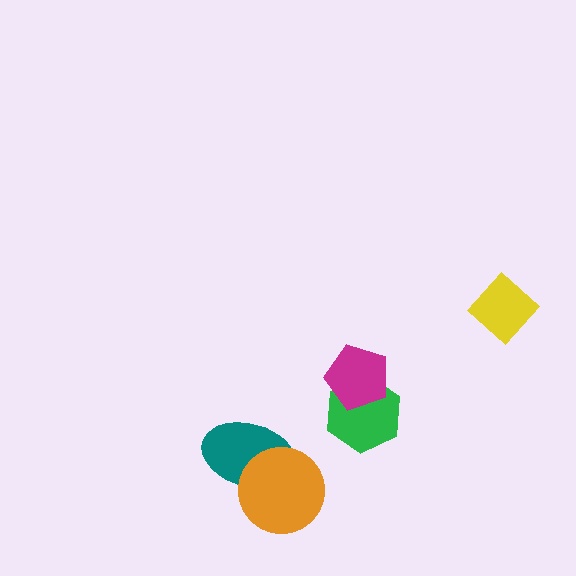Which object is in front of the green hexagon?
The magenta pentagon is in front of the green hexagon.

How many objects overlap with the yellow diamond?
0 objects overlap with the yellow diamond.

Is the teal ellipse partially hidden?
Yes, it is partially covered by another shape.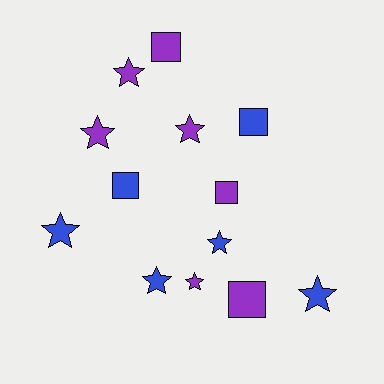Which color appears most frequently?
Purple, with 7 objects.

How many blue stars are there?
There are 4 blue stars.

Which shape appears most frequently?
Star, with 8 objects.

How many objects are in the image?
There are 13 objects.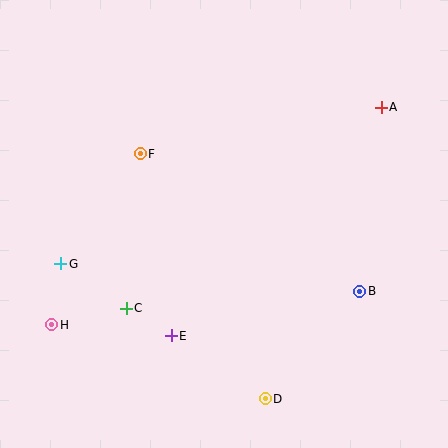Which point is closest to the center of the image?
Point F at (140, 154) is closest to the center.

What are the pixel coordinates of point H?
Point H is at (52, 325).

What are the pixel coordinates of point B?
Point B is at (360, 291).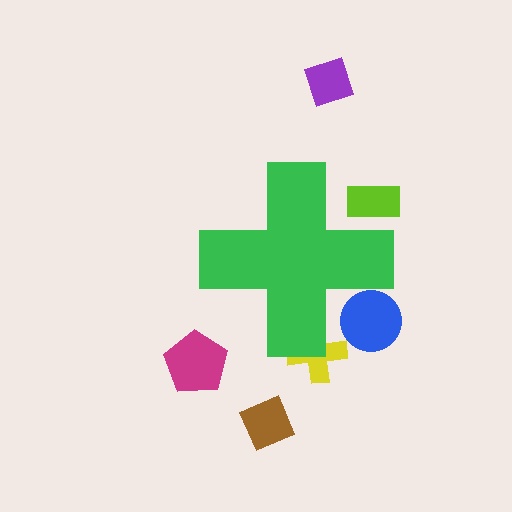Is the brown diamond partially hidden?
No, the brown diamond is fully visible.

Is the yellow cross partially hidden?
Yes, the yellow cross is partially hidden behind the green cross.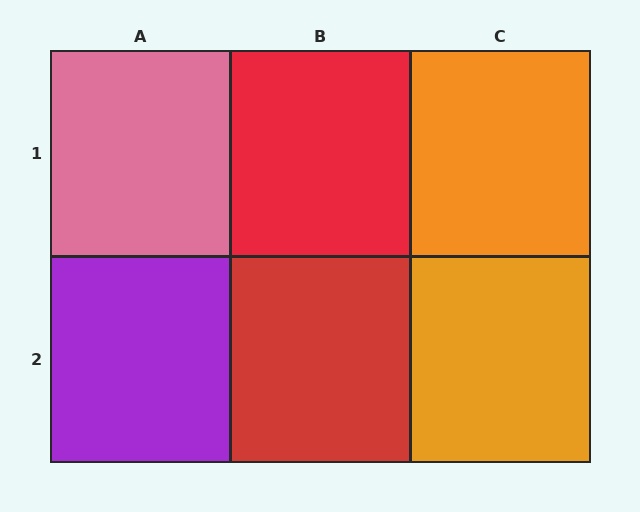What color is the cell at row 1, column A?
Pink.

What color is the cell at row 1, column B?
Red.